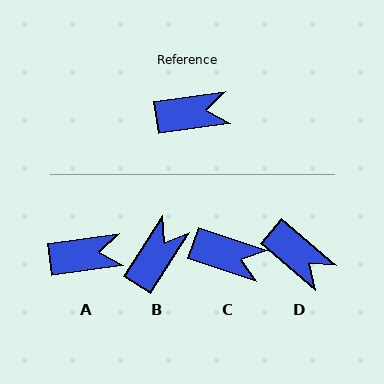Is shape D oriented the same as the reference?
No, it is off by about 48 degrees.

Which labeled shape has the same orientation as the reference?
A.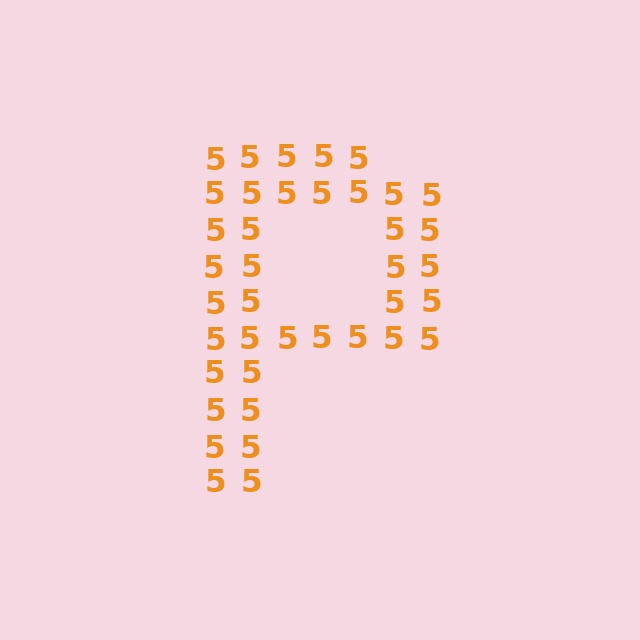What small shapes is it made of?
It is made of small digit 5's.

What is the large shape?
The large shape is the letter P.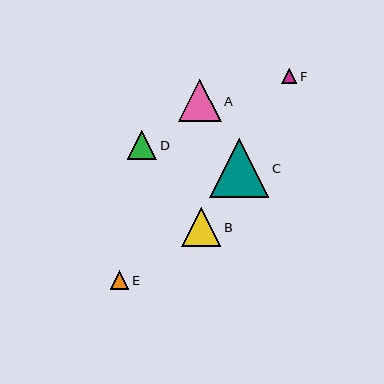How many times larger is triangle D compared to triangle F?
Triangle D is approximately 1.9 times the size of triangle F.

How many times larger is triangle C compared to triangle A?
Triangle C is approximately 1.4 times the size of triangle A.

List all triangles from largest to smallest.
From largest to smallest: C, A, B, D, E, F.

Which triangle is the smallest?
Triangle F is the smallest with a size of approximately 15 pixels.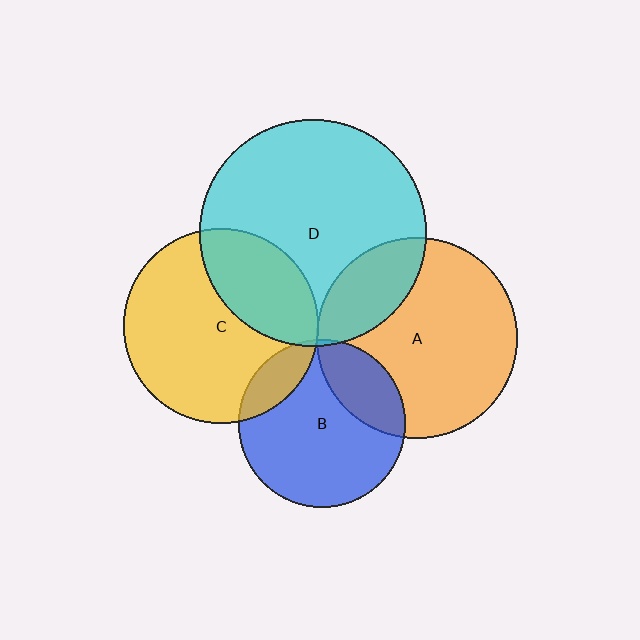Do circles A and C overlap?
Yes.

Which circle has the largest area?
Circle D (cyan).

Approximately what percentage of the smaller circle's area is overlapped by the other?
Approximately 5%.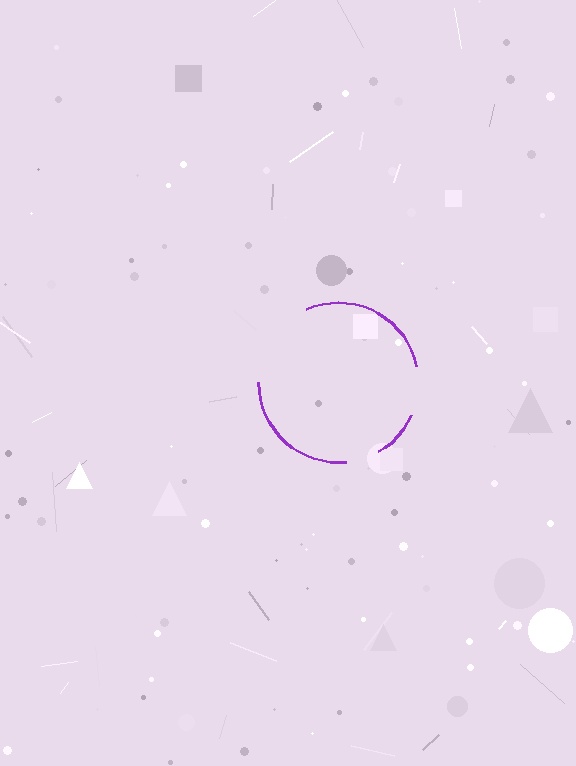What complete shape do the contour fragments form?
The contour fragments form a circle.